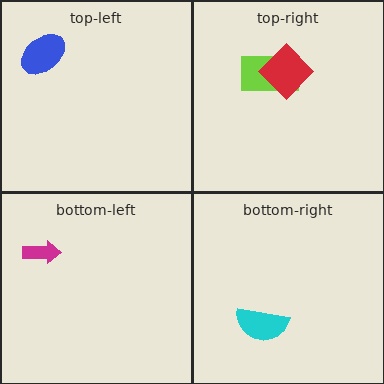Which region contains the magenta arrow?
The bottom-left region.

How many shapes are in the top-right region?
2.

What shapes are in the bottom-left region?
The magenta arrow.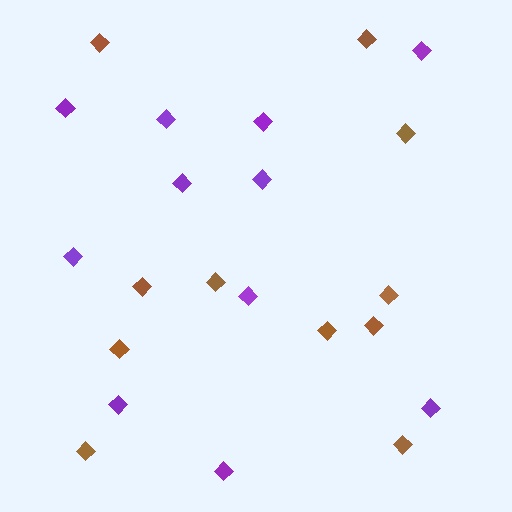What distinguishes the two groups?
There are 2 groups: one group of purple diamonds (11) and one group of brown diamonds (11).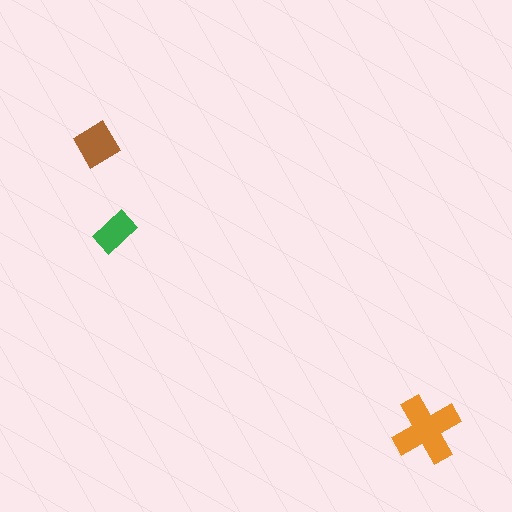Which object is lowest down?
The orange cross is bottommost.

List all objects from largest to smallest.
The orange cross, the brown diamond, the green rectangle.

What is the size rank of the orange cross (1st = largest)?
1st.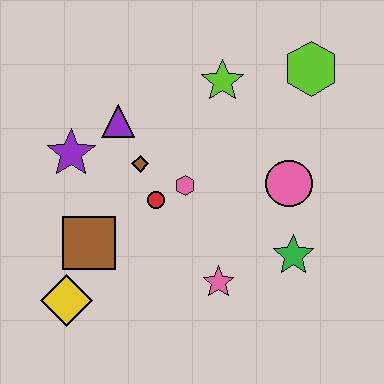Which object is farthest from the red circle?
The lime hexagon is farthest from the red circle.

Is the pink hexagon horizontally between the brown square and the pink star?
Yes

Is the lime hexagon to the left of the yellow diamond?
No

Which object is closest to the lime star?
The lime hexagon is closest to the lime star.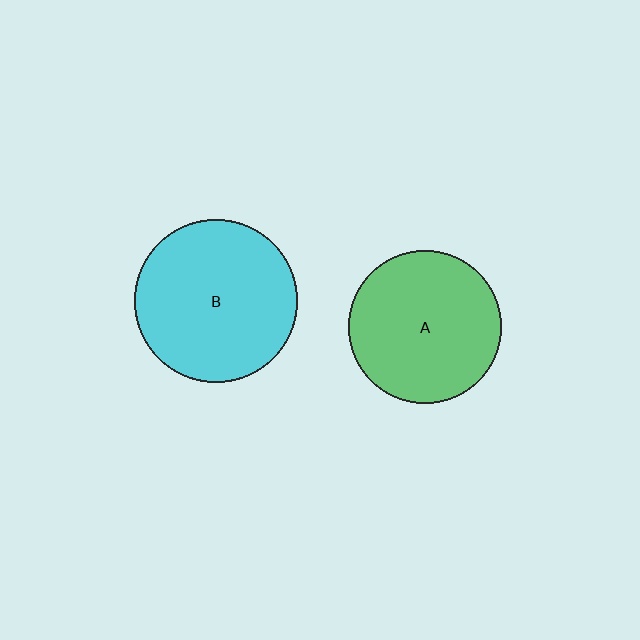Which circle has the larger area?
Circle B (cyan).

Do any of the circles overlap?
No, none of the circles overlap.